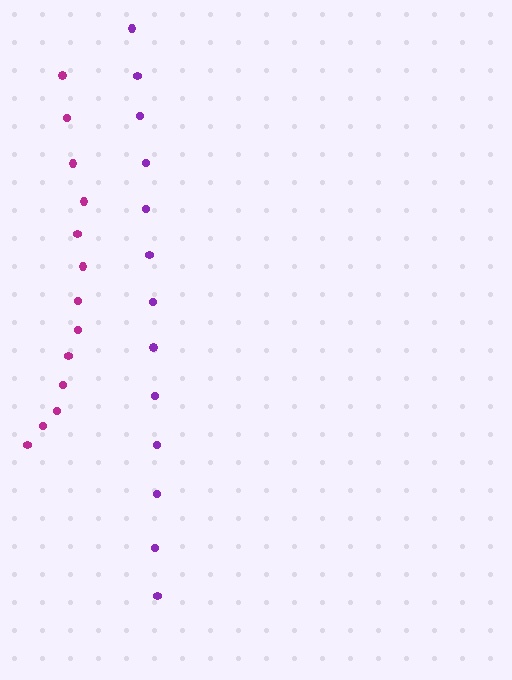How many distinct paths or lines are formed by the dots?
There are 2 distinct paths.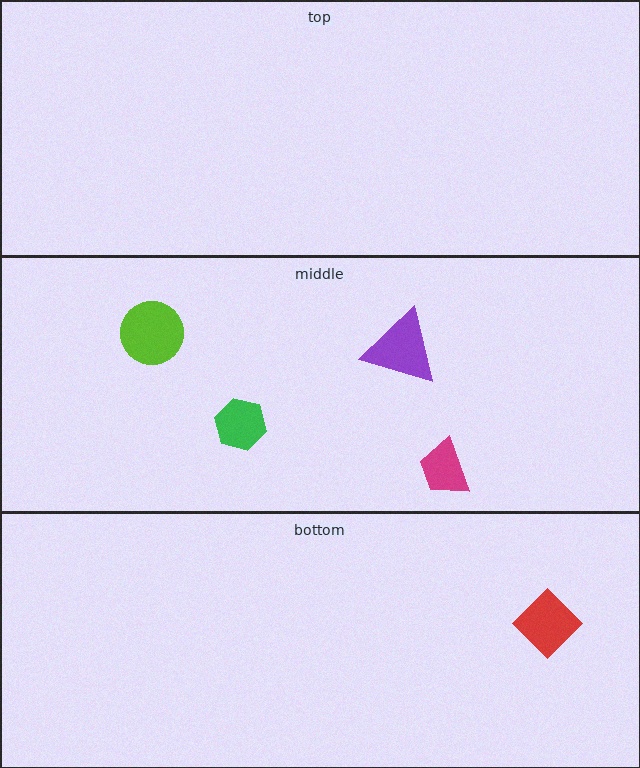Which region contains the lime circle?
The middle region.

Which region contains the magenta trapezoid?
The middle region.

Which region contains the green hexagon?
The middle region.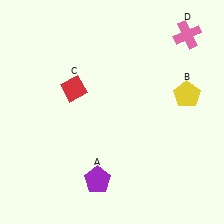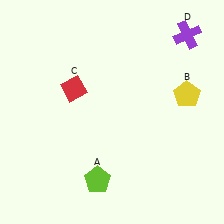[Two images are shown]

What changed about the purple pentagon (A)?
In Image 1, A is purple. In Image 2, it changed to lime.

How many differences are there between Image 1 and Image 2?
There are 2 differences between the two images.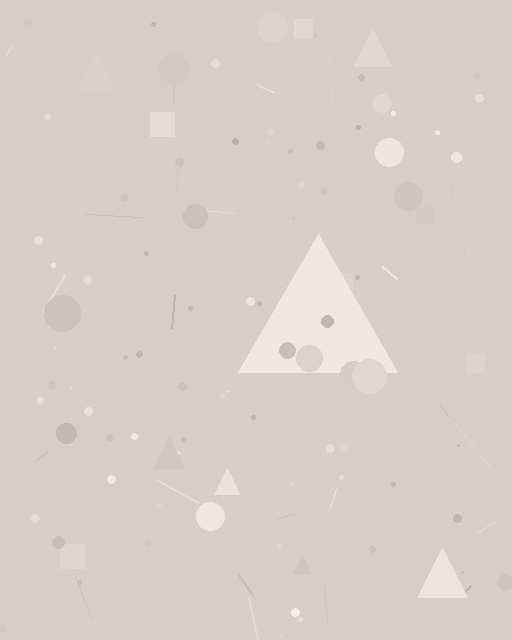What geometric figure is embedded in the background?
A triangle is embedded in the background.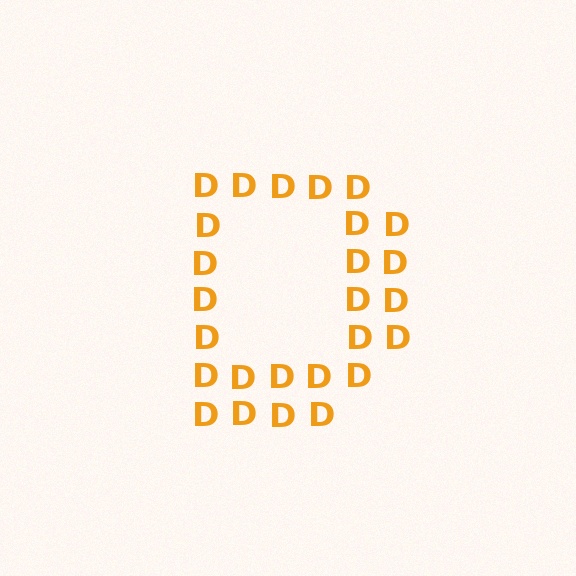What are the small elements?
The small elements are letter D's.